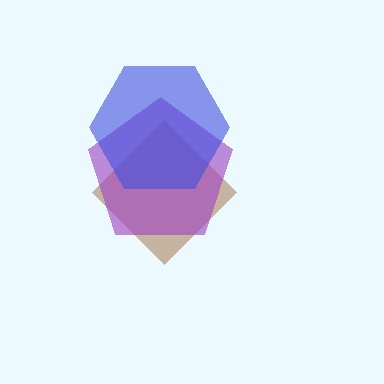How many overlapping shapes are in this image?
There are 3 overlapping shapes in the image.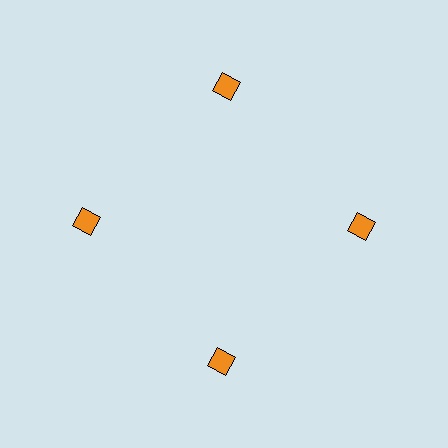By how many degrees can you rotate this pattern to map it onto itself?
The pattern maps onto itself every 90 degrees of rotation.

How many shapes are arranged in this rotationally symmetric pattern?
There are 4 shapes, arranged in 4 groups of 1.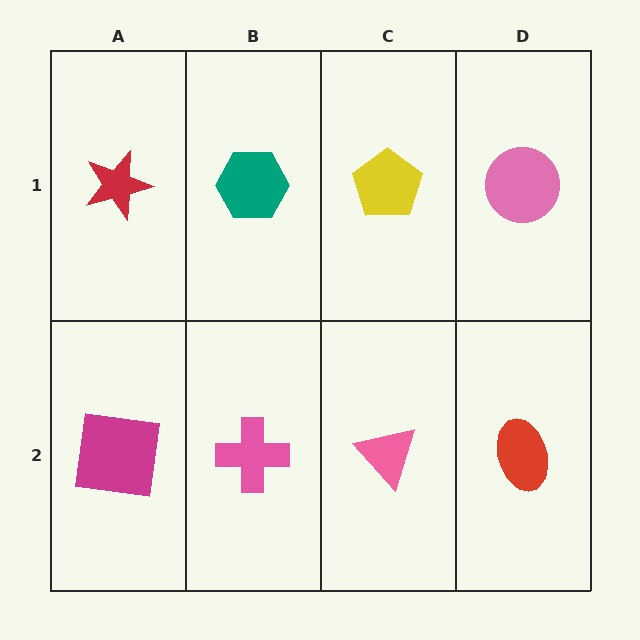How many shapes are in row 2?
4 shapes.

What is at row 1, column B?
A teal hexagon.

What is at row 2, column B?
A pink cross.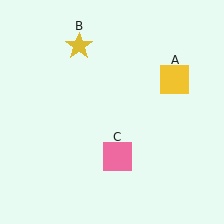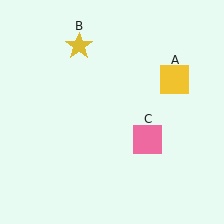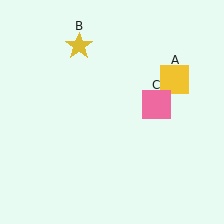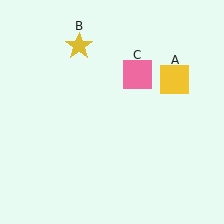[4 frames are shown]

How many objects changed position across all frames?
1 object changed position: pink square (object C).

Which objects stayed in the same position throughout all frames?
Yellow square (object A) and yellow star (object B) remained stationary.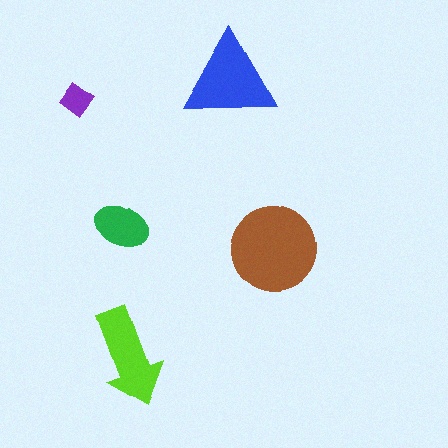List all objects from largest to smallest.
The brown circle, the blue triangle, the lime arrow, the green ellipse, the purple diamond.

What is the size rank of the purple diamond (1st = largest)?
5th.